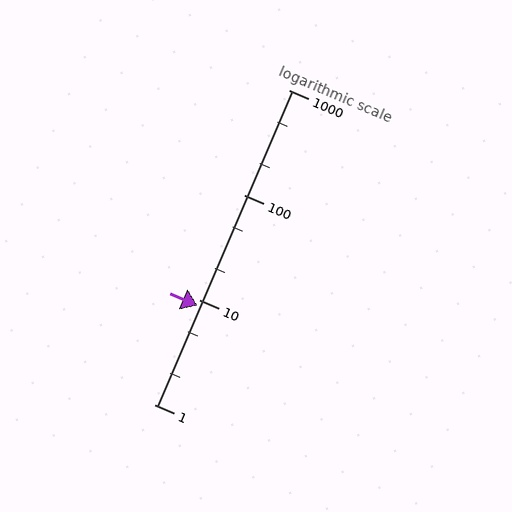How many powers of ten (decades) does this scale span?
The scale spans 3 decades, from 1 to 1000.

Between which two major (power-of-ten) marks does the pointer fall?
The pointer is between 1 and 10.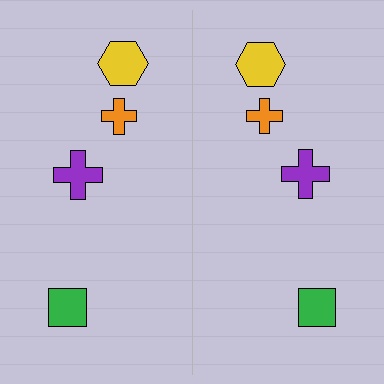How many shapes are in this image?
There are 8 shapes in this image.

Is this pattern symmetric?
Yes, this pattern has bilateral (reflection) symmetry.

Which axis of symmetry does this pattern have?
The pattern has a vertical axis of symmetry running through the center of the image.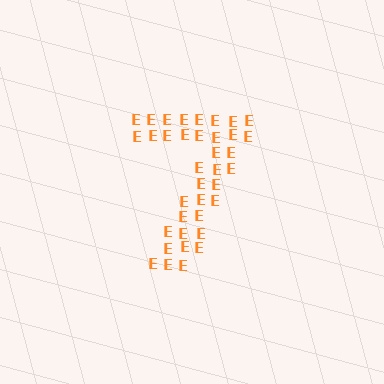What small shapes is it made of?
It is made of small letter E's.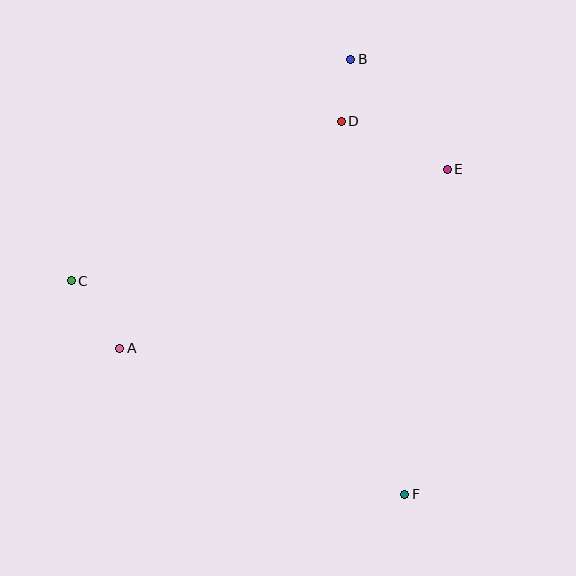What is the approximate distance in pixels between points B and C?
The distance between B and C is approximately 357 pixels.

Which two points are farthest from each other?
Points B and F are farthest from each other.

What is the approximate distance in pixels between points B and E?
The distance between B and E is approximately 147 pixels.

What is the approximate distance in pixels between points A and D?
The distance between A and D is approximately 317 pixels.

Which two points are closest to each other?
Points B and D are closest to each other.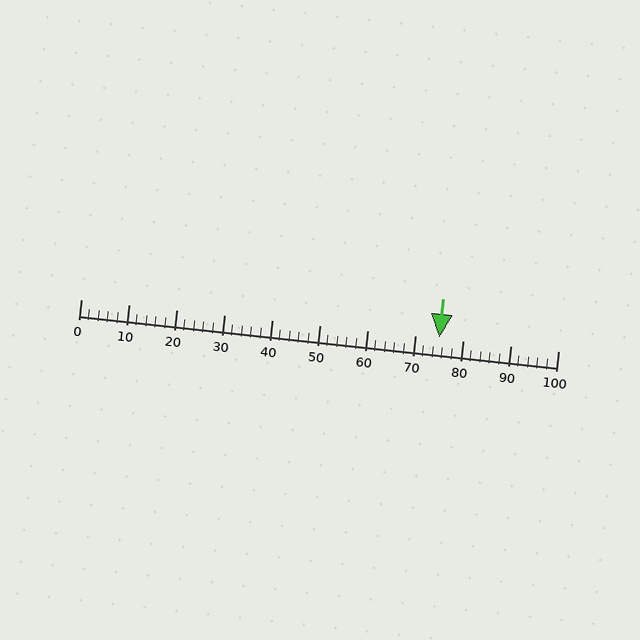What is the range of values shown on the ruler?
The ruler shows values from 0 to 100.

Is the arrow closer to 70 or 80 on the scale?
The arrow is closer to 80.